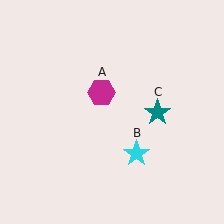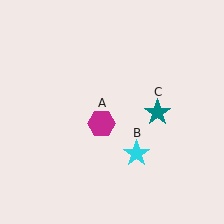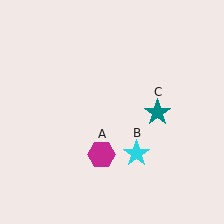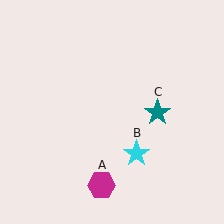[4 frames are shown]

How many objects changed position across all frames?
1 object changed position: magenta hexagon (object A).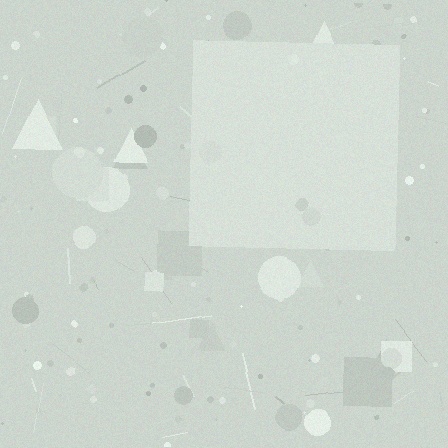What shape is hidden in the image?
A square is hidden in the image.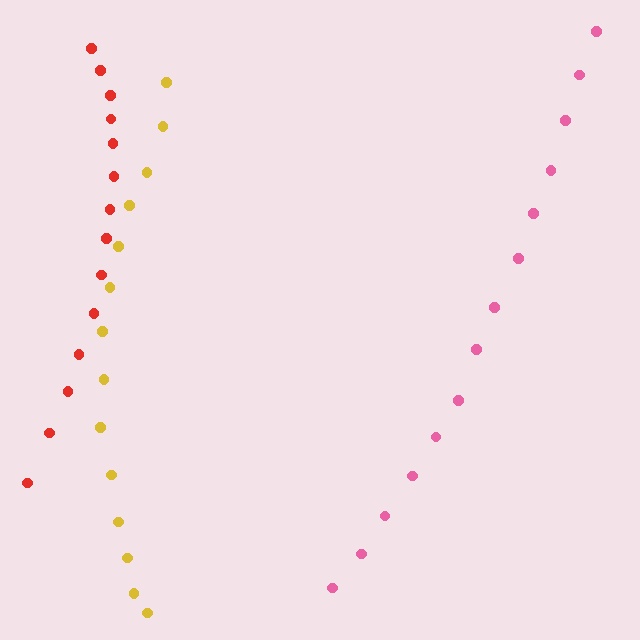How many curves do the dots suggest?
There are 3 distinct paths.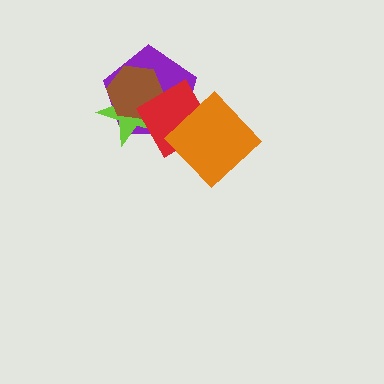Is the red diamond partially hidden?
Yes, it is partially covered by another shape.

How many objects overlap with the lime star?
3 objects overlap with the lime star.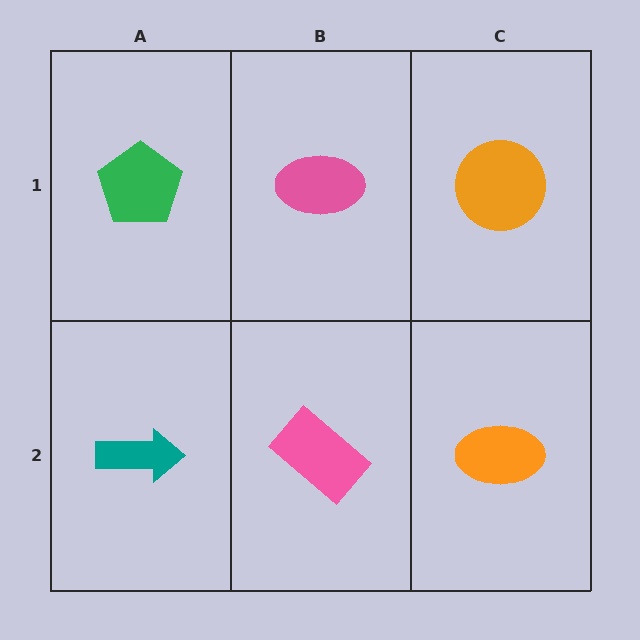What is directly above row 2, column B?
A pink ellipse.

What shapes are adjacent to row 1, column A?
A teal arrow (row 2, column A), a pink ellipse (row 1, column B).